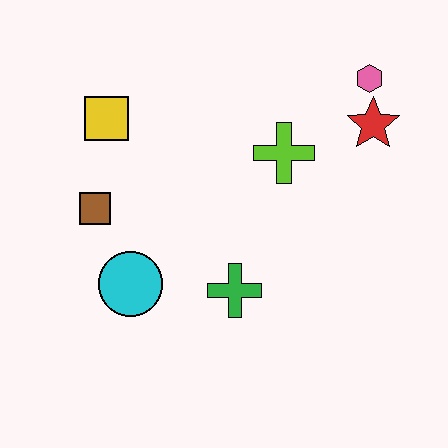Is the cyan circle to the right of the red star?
No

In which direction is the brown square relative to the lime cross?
The brown square is to the left of the lime cross.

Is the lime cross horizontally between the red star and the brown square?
Yes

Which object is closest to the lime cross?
The red star is closest to the lime cross.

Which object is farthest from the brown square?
The pink hexagon is farthest from the brown square.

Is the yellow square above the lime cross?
Yes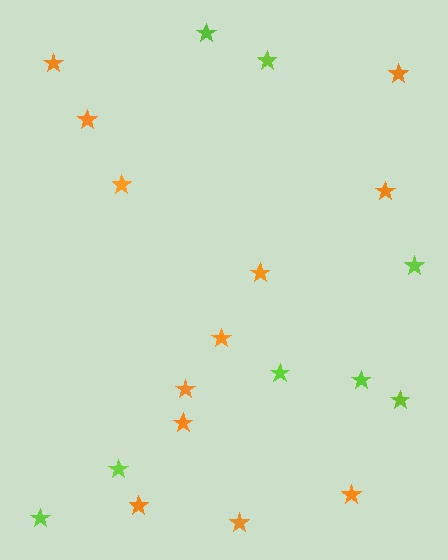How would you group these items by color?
There are 2 groups: one group of orange stars (12) and one group of lime stars (8).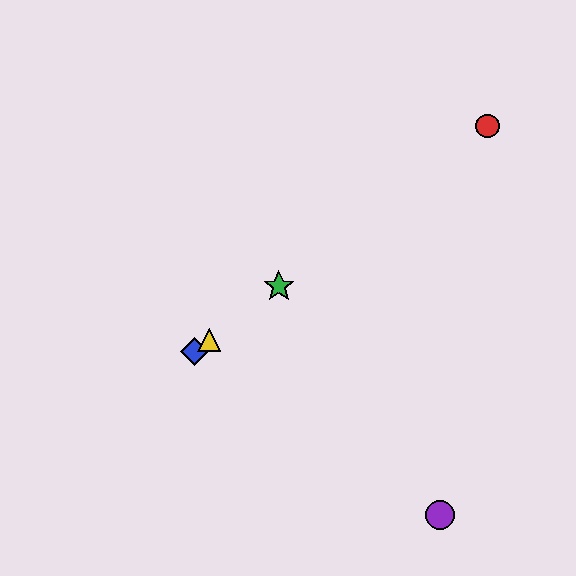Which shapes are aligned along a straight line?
The red circle, the blue diamond, the green star, the yellow triangle are aligned along a straight line.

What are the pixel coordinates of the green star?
The green star is at (279, 286).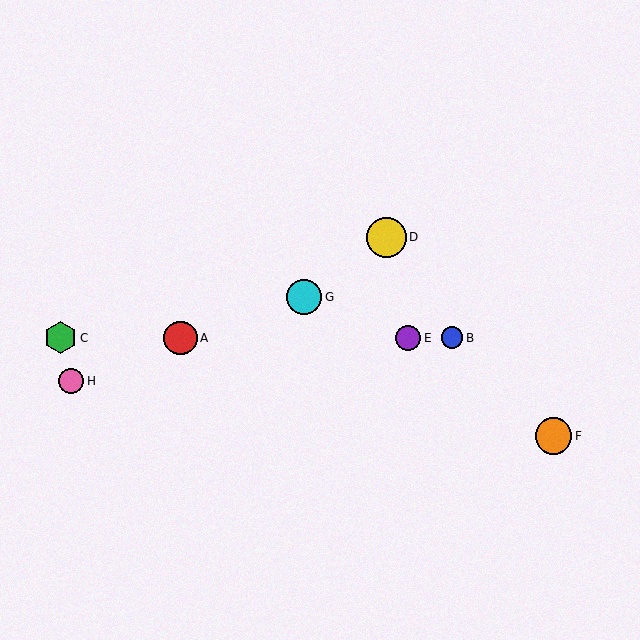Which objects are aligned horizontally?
Objects A, B, C, E are aligned horizontally.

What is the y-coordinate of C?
Object C is at y≈338.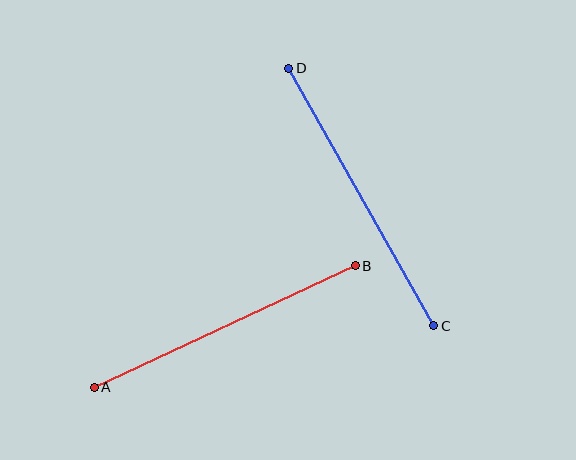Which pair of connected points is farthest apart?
Points C and D are farthest apart.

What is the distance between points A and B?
The distance is approximately 288 pixels.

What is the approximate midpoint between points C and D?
The midpoint is at approximately (361, 197) pixels.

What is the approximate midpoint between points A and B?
The midpoint is at approximately (225, 326) pixels.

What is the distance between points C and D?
The distance is approximately 295 pixels.